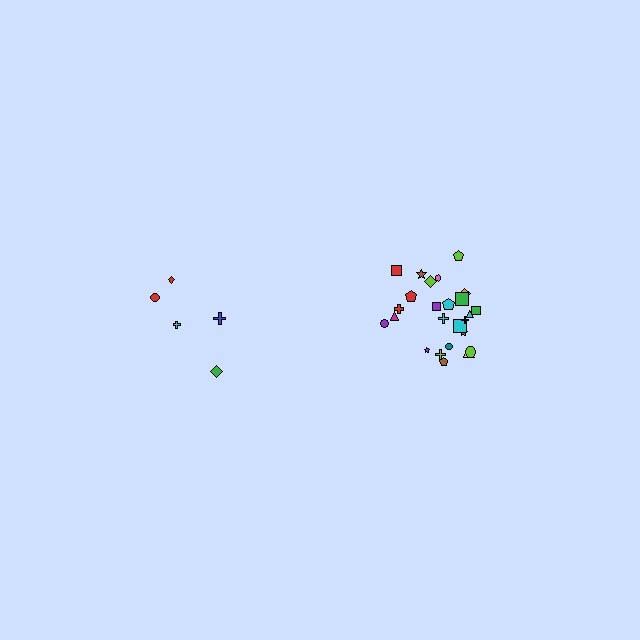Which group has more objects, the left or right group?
The right group.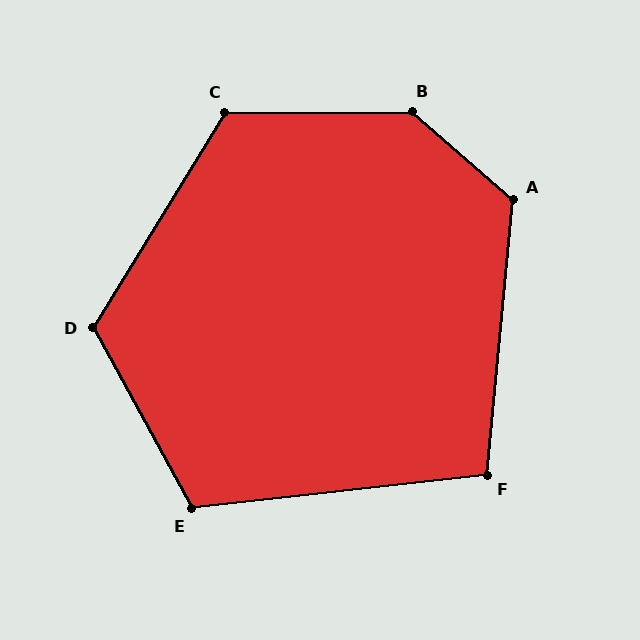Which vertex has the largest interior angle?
B, at approximately 139 degrees.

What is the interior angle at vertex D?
Approximately 119 degrees (obtuse).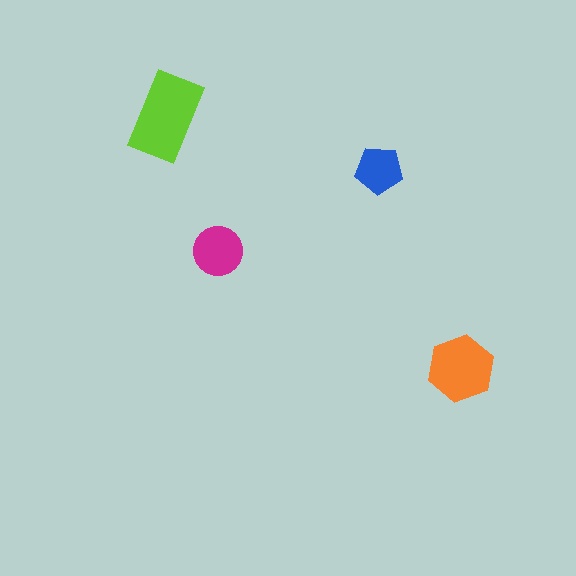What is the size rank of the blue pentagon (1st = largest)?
4th.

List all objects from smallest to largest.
The blue pentagon, the magenta circle, the orange hexagon, the lime rectangle.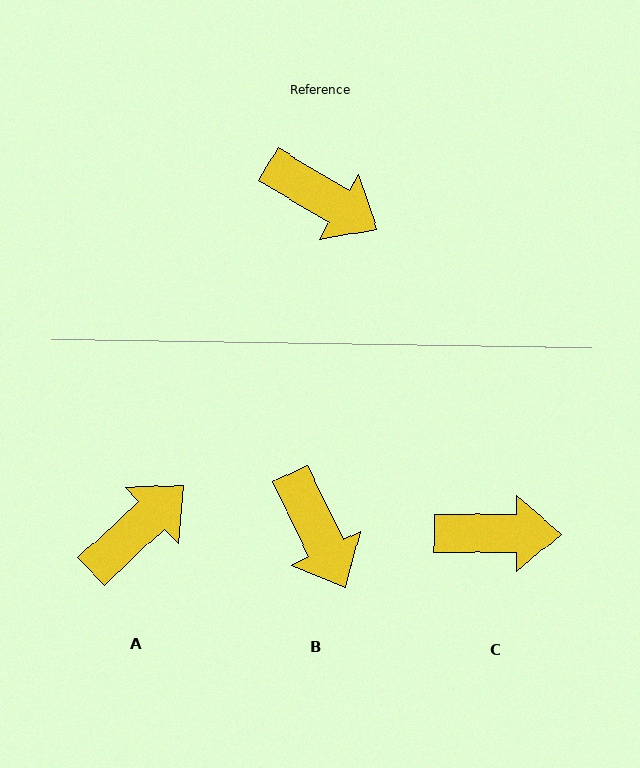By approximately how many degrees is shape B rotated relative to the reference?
Approximately 33 degrees clockwise.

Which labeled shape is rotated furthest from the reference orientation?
A, about 74 degrees away.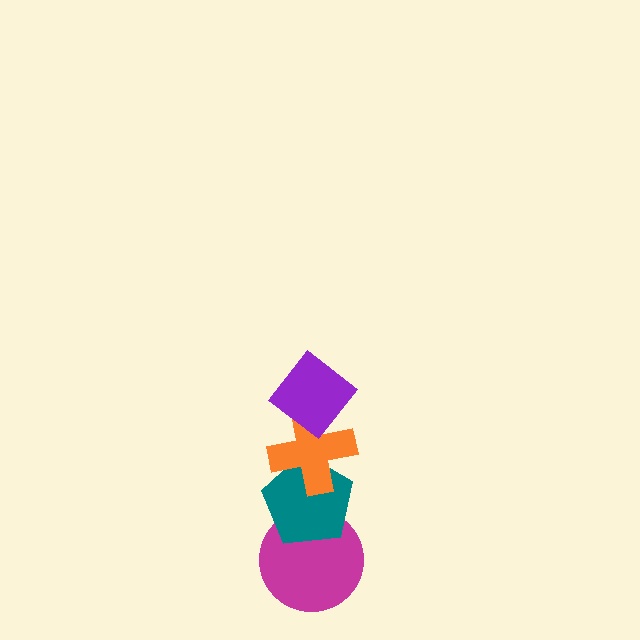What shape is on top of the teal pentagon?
The orange cross is on top of the teal pentagon.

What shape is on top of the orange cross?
The purple diamond is on top of the orange cross.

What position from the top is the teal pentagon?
The teal pentagon is 3rd from the top.